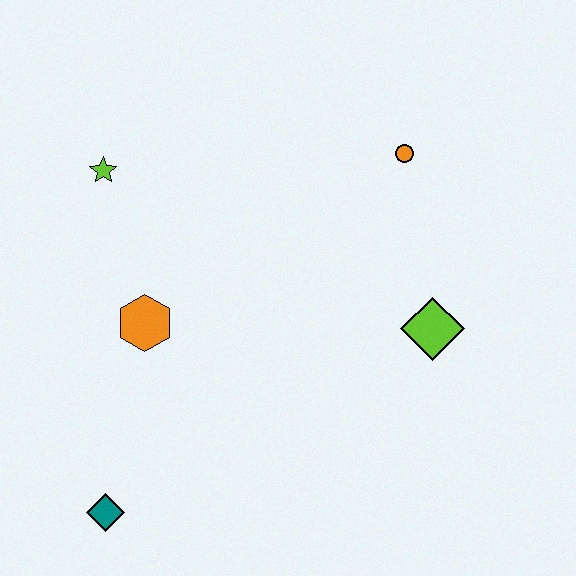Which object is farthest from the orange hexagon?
The orange circle is farthest from the orange hexagon.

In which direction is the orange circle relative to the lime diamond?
The orange circle is above the lime diamond.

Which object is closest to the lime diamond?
The orange circle is closest to the lime diamond.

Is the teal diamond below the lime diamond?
Yes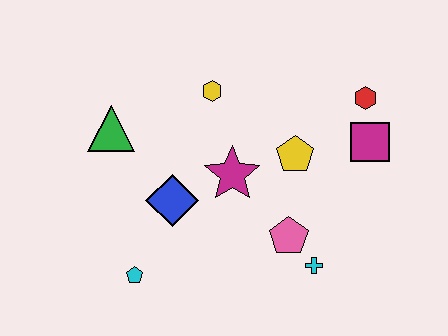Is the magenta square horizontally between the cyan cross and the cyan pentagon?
No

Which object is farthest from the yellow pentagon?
The cyan pentagon is farthest from the yellow pentagon.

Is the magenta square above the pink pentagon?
Yes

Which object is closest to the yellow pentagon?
The magenta star is closest to the yellow pentagon.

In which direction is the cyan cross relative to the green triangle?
The cyan cross is to the right of the green triangle.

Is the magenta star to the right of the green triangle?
Yes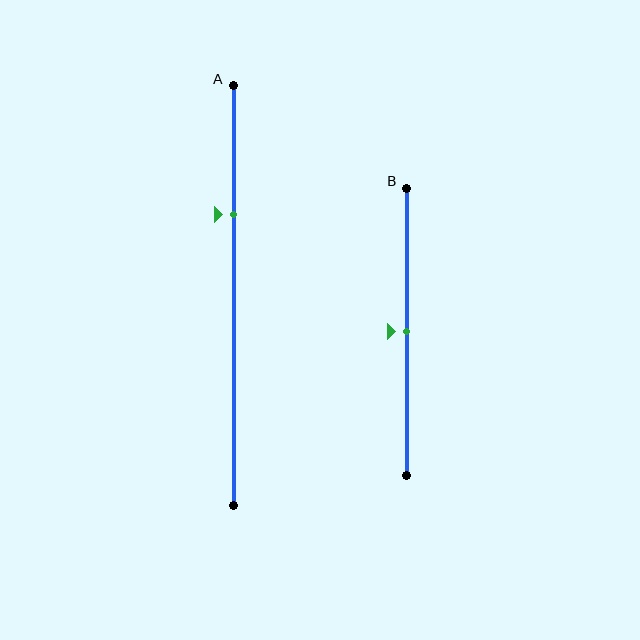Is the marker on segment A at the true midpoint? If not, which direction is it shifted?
No, the marker on segment A is shifted upward by about 19% of the segment length.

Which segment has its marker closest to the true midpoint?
Segment B has its marker closest to the true midpoint.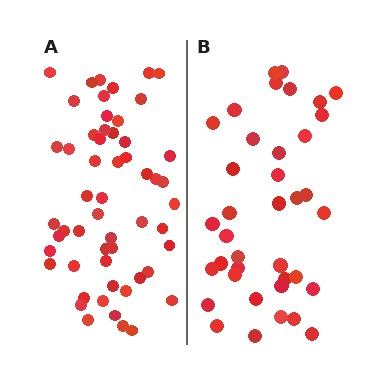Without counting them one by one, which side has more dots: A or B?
Region A (the left region) has more dots.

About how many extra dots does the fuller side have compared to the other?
Region A has approximately 15 more dots than region B.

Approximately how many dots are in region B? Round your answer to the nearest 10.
About 40 dots. (The exact count is 38, which rounds to 40.)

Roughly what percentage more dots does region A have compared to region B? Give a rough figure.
About 45% more.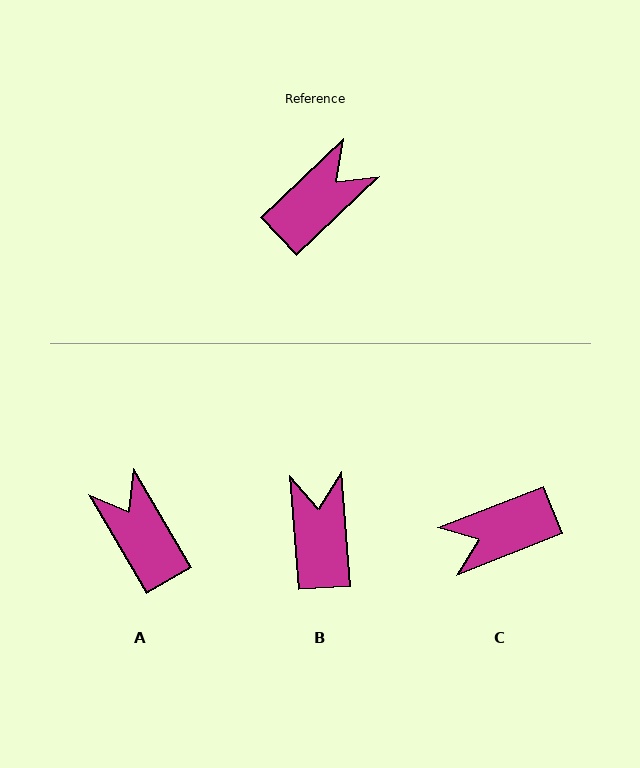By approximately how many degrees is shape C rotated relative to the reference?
Approximately 158 degrees counter-clockwise.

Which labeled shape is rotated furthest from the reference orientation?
C, about 158 degrees away.